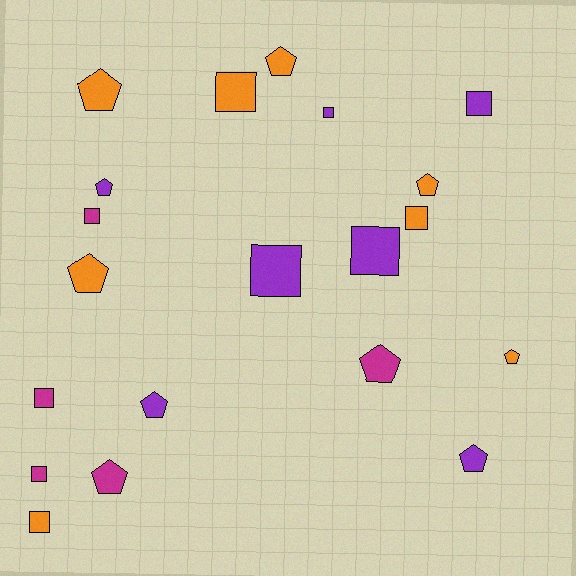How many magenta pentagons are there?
There are 2 magenta pentagons.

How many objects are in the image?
There are 20 objects.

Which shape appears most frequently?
Pentagon, with 10 objects.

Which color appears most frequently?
Orange, with 8 objects.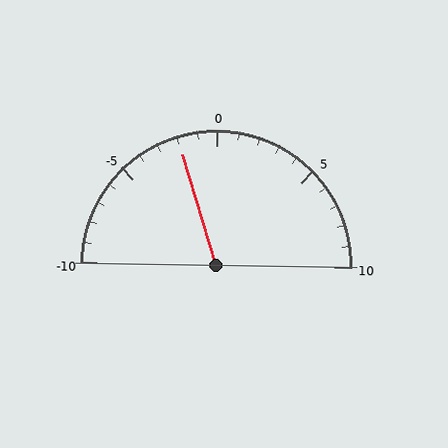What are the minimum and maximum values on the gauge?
The gauge ranges from -10 to 10.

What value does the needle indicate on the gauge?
The needle indicates approximately -2.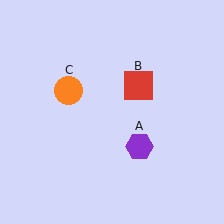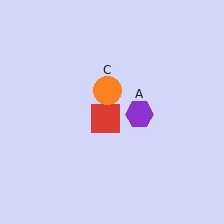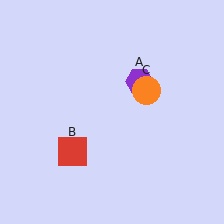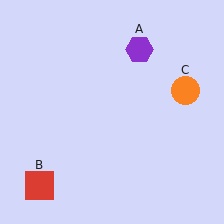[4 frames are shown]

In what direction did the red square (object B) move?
The red square (object B) moved down and to the left.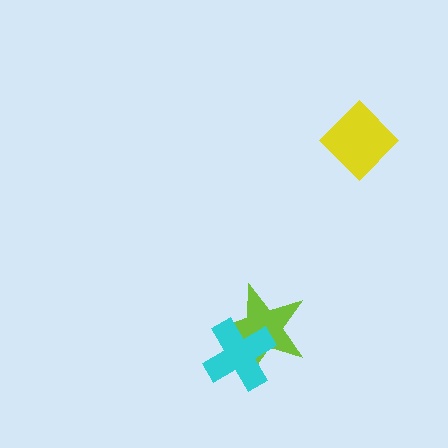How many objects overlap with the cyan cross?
1 object overlaps with the cyan cross.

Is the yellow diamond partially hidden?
No, no other shape covers it.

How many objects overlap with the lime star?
1 object overlaps with the lime star.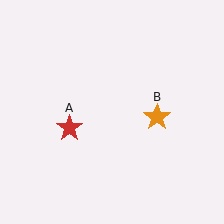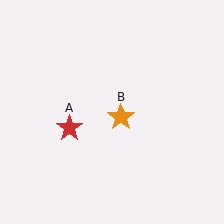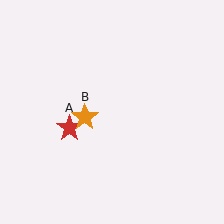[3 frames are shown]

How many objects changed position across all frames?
1 object changed position: orange star (object B).